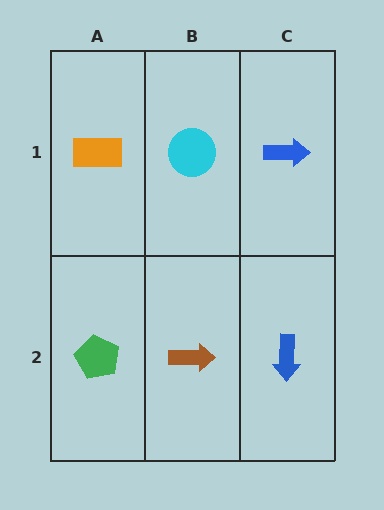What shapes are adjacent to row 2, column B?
A cyan circle (row 1, column B), a green pentagon (row 2, column A), a blue arrow (row 2, column C).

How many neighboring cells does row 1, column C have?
2.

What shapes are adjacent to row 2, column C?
A blue arrow (row 1, column C), a brown arrow (row 2, column B).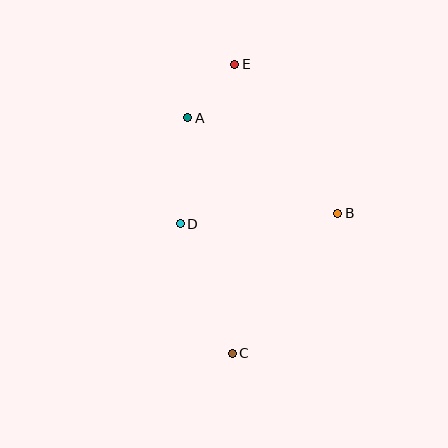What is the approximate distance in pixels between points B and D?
The distance between B and D is approximately 158 pixels.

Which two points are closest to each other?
Points A and E are closest to each other.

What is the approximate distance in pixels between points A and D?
The distance between A and D is approximately 106 pixels.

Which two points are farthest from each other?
Points C and E are farthest from each other.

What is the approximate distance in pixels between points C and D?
The distance between C and D is approximately 140 pixels.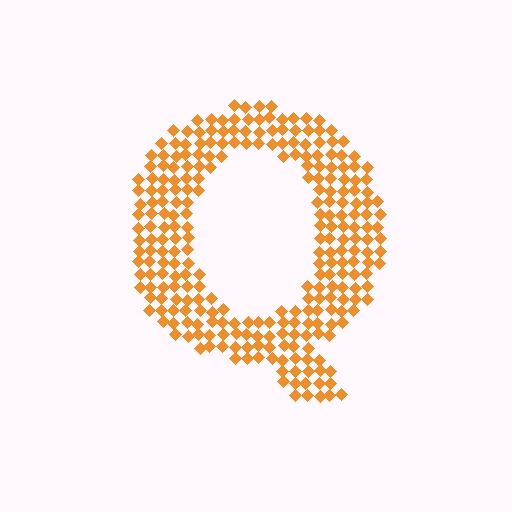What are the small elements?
The small elements are diamonds.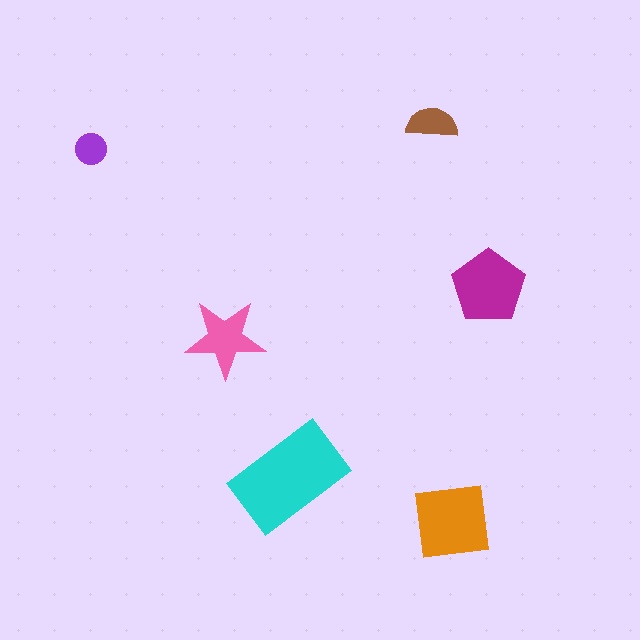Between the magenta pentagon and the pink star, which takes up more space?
The magenta pentagon.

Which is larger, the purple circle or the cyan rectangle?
The cyan rectangle.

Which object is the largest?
The cyan rectangle.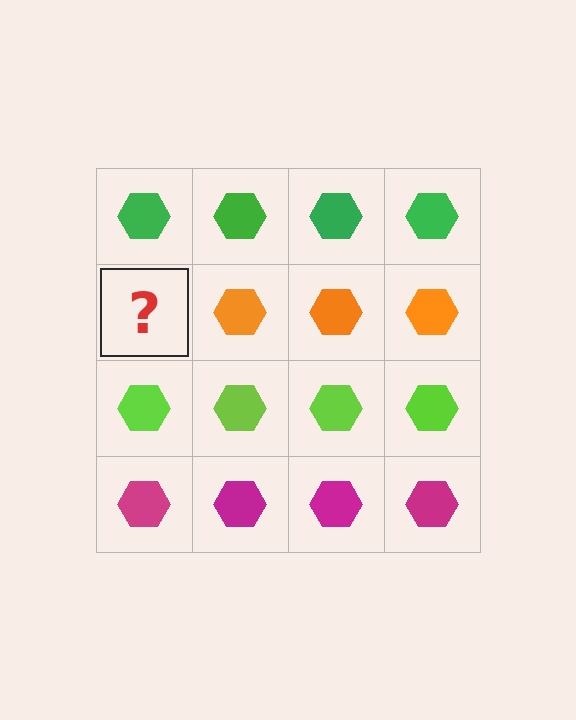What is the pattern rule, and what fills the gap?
The rule is that each row has a consistent color. The gap should be filled with an orange hexagon.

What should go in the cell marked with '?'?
The missing cell should contain an orange hexagon.